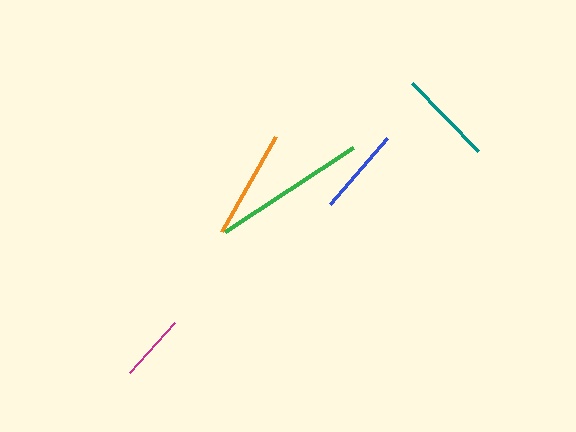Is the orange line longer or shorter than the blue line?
The orange line is longer than the blue line.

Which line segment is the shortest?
The magenta line is the shortest at approximately 67 pixels.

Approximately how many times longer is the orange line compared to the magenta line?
The orange line is approximately 1.6 times the length of the magenta line.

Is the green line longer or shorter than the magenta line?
The green line is longer than the magenta line.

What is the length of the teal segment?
The teal segment is approximately 95 pixels long.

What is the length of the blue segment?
The blue segment is approximately 88 pixels long.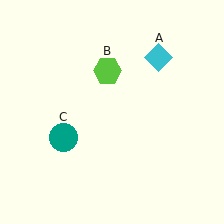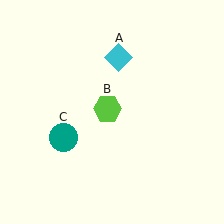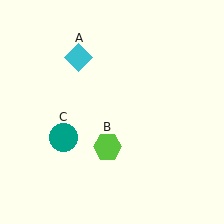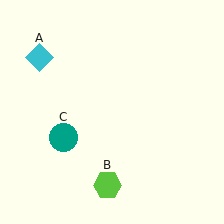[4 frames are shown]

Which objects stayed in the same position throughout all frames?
Teal circle (object C) remained stationary.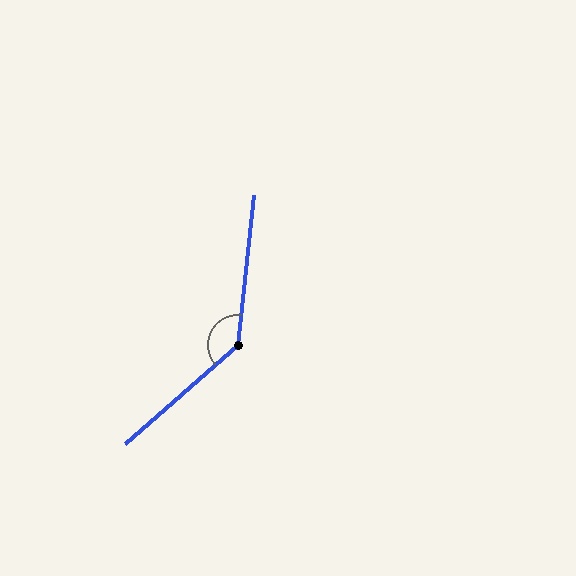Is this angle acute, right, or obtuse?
It is obtuse.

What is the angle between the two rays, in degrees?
Approximately 138 degrees.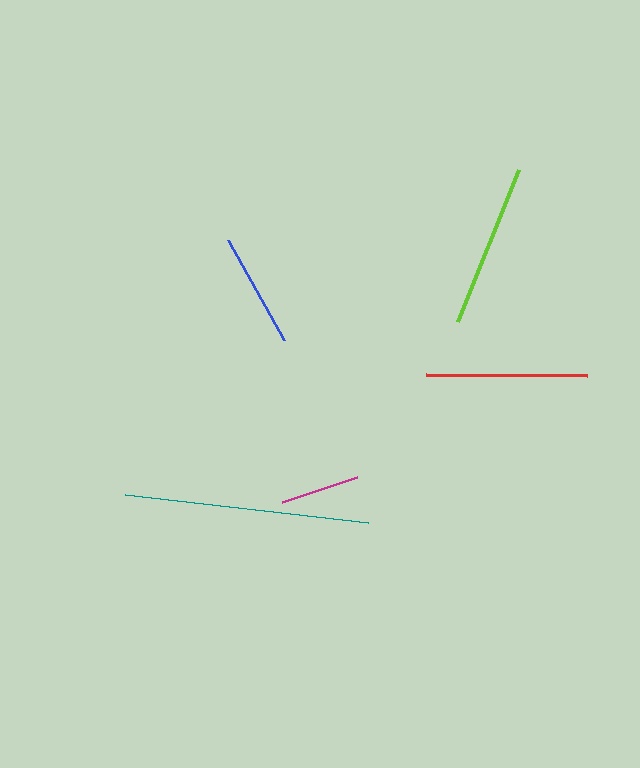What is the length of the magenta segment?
The magenta segment is approximately 78 pixels long.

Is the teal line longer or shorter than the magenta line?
The teal line is longer than the magenta line.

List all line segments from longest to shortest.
From longest to shortest: teal, lime, red, blue, magenta.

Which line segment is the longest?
The teal line is the longest at approximately 244 pixels.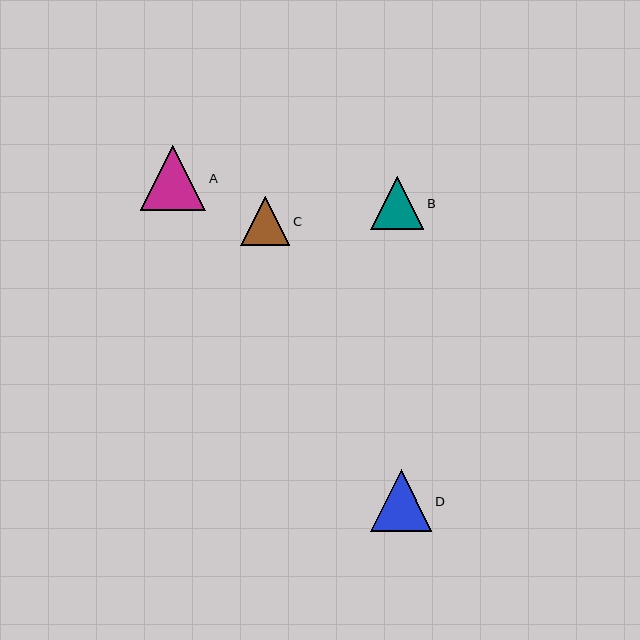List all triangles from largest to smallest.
From largest to smallest: A, D, B, C.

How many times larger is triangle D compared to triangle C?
Triangle D is approximately 1.2 times the size of triangle C.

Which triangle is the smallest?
Triangle C is the smallest with a size of approximately 49 pixels.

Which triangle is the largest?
Triangle A is the largest with a size of approximately 65 pixels.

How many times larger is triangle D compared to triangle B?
Triangle D is approximately 1.2 times the size of triangle B.